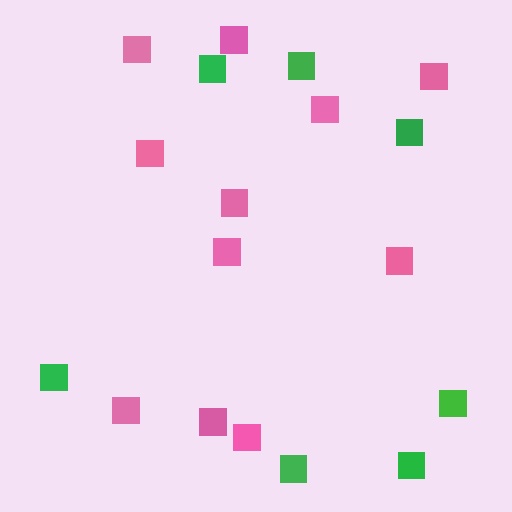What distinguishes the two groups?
There are 2 groups: one group of green squares (7) and one group of pink squares (11).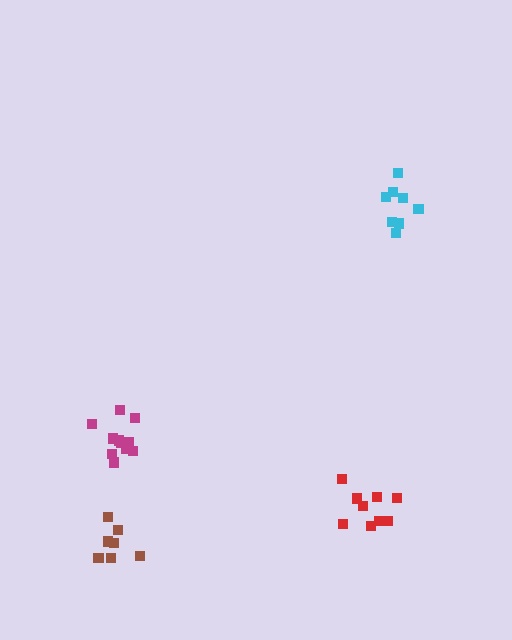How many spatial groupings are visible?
There are 4 spatial groupings.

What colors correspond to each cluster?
The clusters are colored: brown, cyan, magenta, red.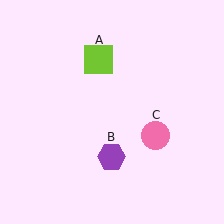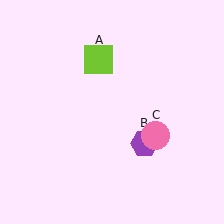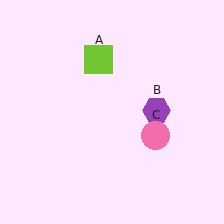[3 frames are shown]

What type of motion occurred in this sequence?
The purple hexagon (object B) rotated counterclockwise around the center of the scene.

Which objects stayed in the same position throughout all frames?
Lime square (object A) and pink circle (object C) remained stationary.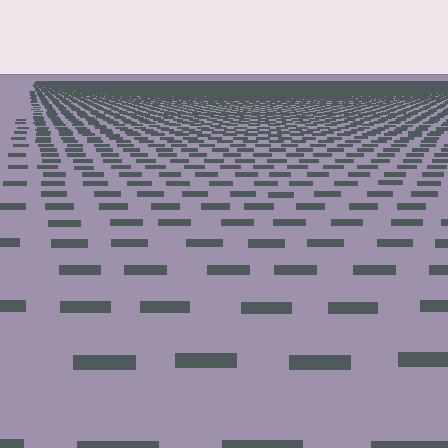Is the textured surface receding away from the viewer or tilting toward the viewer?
The surface is receding away from the viewer. Texture elements get smaller and denser toward the top.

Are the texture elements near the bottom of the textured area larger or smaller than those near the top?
Larger. Near the bottom, elements are closer to the viewer and appear at a bigger on-screen size.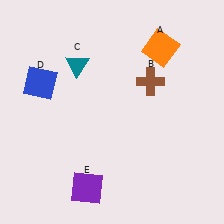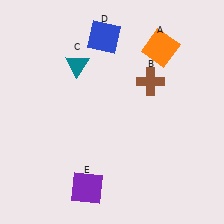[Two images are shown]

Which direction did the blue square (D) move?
The blue square (D) moved right.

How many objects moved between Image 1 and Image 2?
1 object moved between the two images.